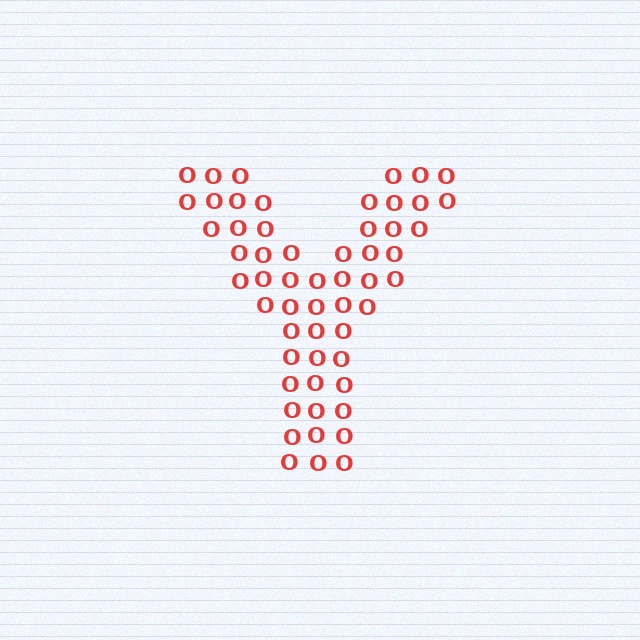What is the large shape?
The large shape is the letter Y.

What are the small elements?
The small elements are letter O's.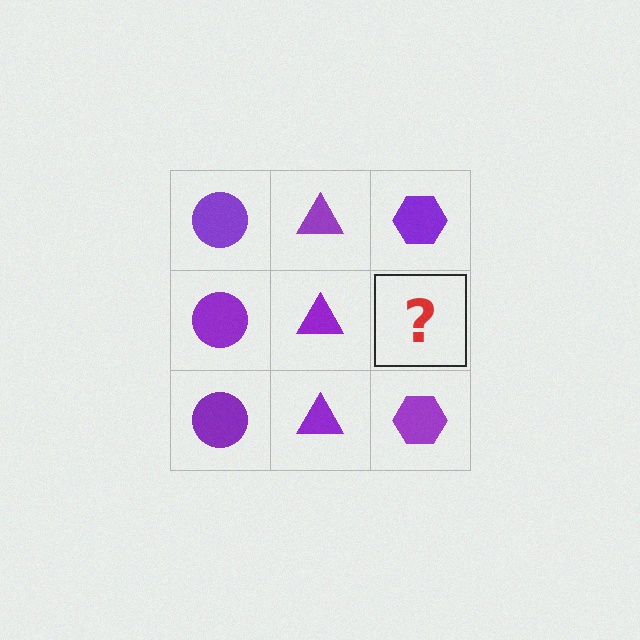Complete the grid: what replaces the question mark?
The question mark should be replaced with a purple hexagon.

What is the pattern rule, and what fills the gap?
The rule is that each column has a consistent shape. The gap should be filled with a purple hexagon.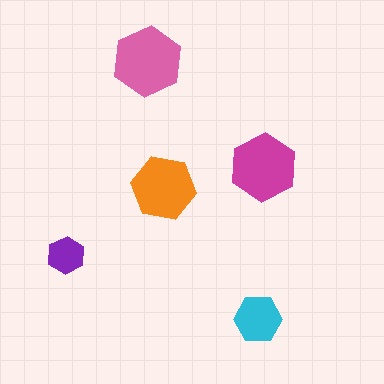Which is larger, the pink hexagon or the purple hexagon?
The pink one.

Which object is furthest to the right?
The magenta hexagon is rightmost.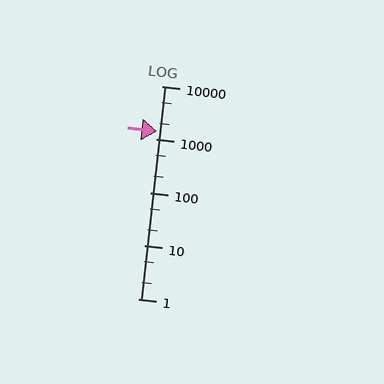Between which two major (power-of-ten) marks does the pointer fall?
The pointer is between 1000 and 10000.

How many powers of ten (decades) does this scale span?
The scale spans 4 decades, from 1 to 10000.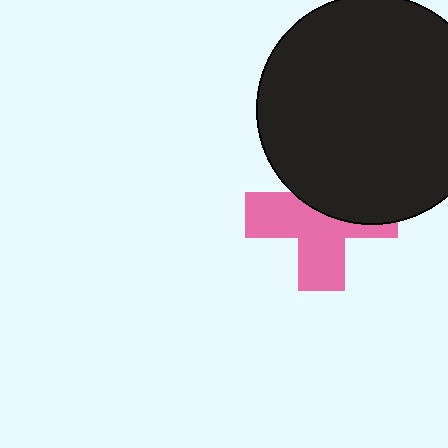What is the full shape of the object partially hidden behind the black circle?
The partially hidden object is a pink cross.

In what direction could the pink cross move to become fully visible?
The pink cross could move down. That would shift it out from behind the black circle entirely.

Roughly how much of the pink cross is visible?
About half of it is visible (roughly 56%).